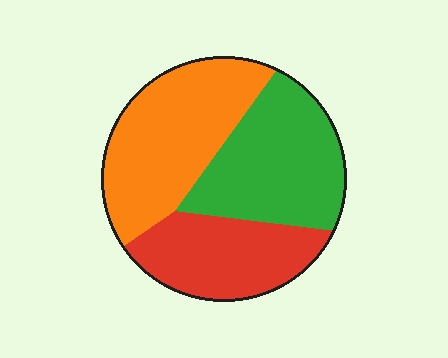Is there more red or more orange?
Orange.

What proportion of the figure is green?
Green takes up about one third (1/3) of the figure.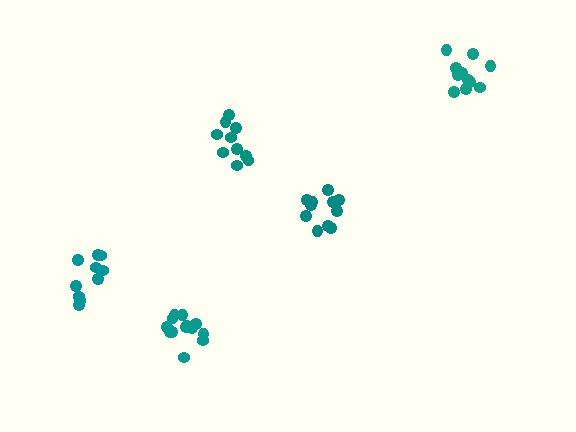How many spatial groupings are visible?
There are 5 spatial groupings.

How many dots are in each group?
Group 1: 13 dots, Group 2: 11 dots, Group 3: 10 dots, Group 4: 10 dots, Group 5: 13 dots (57 total).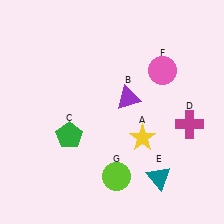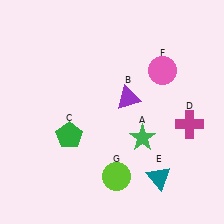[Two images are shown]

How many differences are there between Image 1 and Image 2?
There is 1 difference between the two images.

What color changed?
The star (A) changed from yellow in Image 1 to green in Image 2.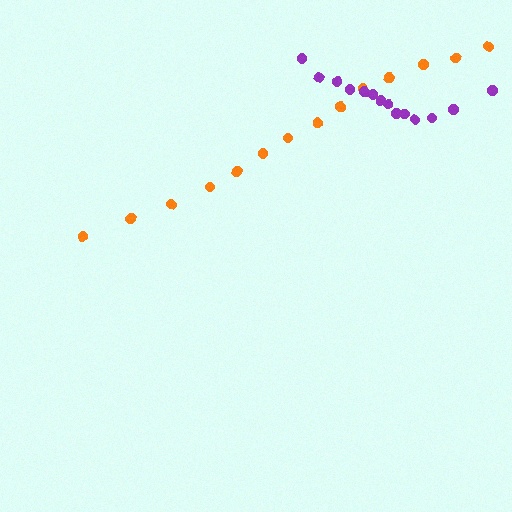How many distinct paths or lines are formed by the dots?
There are 2 distinct paths.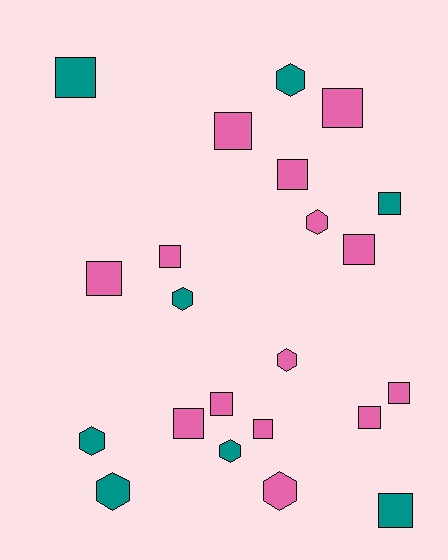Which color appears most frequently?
Pink, with 14 objects.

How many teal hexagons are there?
There are 5 teal hexagons.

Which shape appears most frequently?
Square, with 14 objects.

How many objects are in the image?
There are 22 objects.